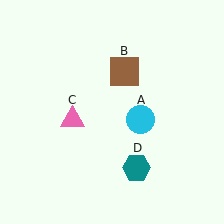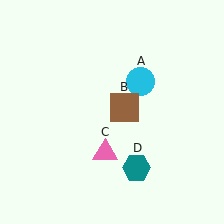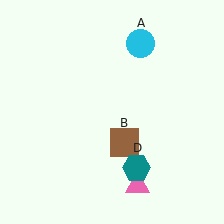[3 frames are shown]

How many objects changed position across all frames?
3 objects changed position: cyan circle (object A), brown square (object B), pink triangle (object C).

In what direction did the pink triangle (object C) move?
The pink triangle (object C) moved down and to the right.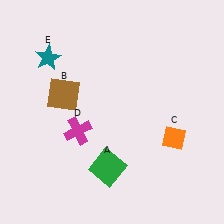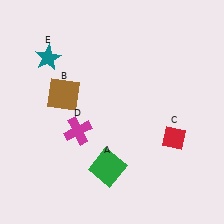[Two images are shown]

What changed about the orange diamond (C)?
In Image 1, C is orange. In Image 2, it changed to red.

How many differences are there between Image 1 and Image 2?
There is 1 difference between the two images.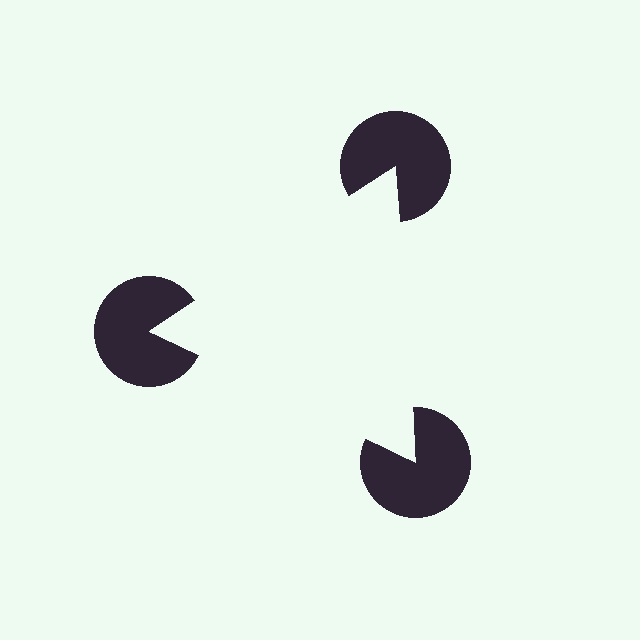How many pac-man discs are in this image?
There are 3 — one at each vertex of the illusory triangle.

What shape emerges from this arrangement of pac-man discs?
An illusory triangle — its edges are inferred from the aligned wedge cuts in the pac-man discs, not physically drawn.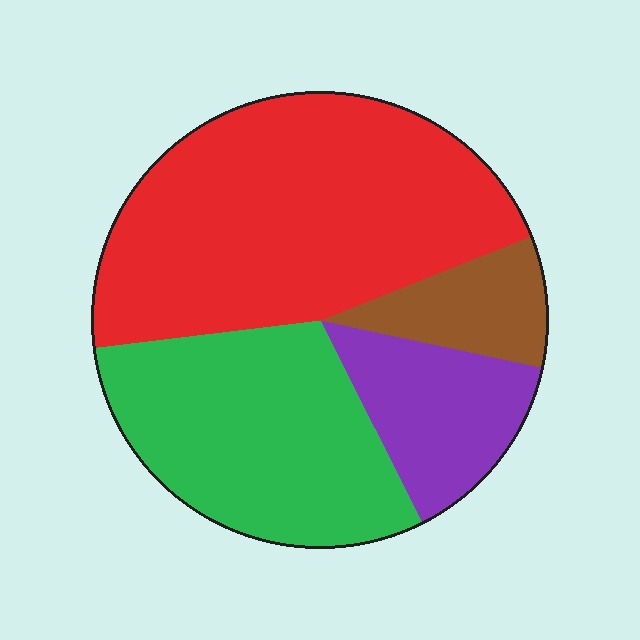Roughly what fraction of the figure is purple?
Purple covers around 15% of the figure.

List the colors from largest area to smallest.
From largest to smallest: red, green, purple, brown.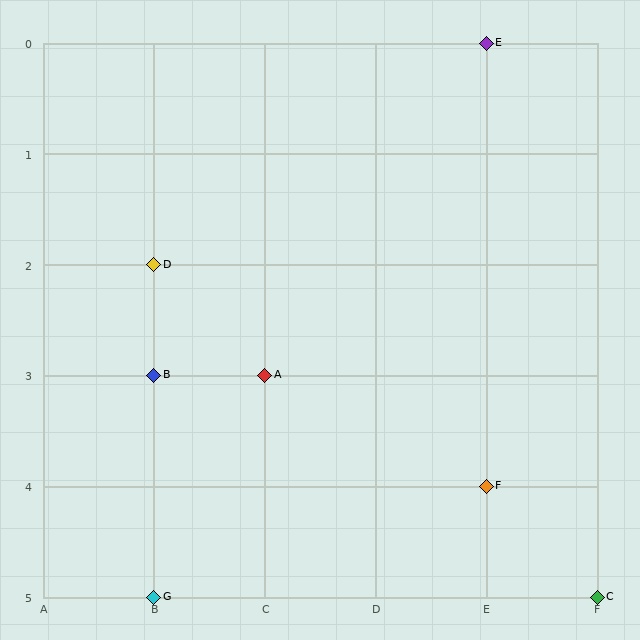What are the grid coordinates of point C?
Point C is at grid coordinates (F, 5).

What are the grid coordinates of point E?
Point E is at grid coordinates (E, 0).